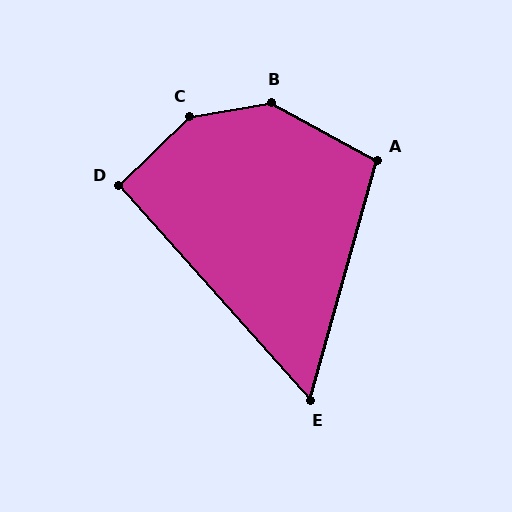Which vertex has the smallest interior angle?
E, at approximately 57 degrees.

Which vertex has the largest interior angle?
C, at approximately 146 degrees.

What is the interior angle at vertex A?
Approximately 103 degrees (obtuse).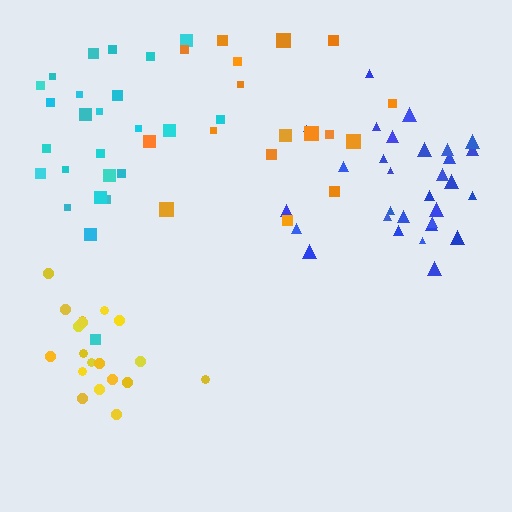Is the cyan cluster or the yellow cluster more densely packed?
Yellow.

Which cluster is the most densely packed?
Yellow.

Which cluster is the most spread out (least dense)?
Orange.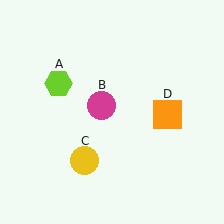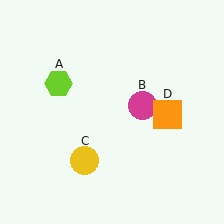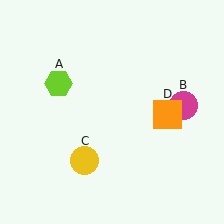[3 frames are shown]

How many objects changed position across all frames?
1 object changed position: magenta circle (object B).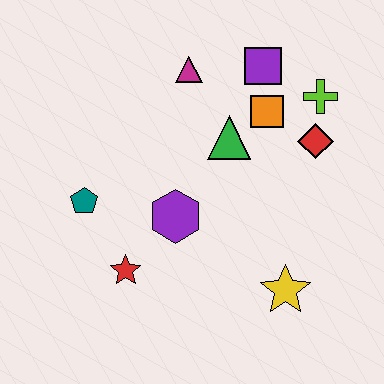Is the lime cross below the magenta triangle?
Yes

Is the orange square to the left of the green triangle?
No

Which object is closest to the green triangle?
The orange square is closest to the green triangle.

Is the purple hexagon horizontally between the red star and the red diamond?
Yes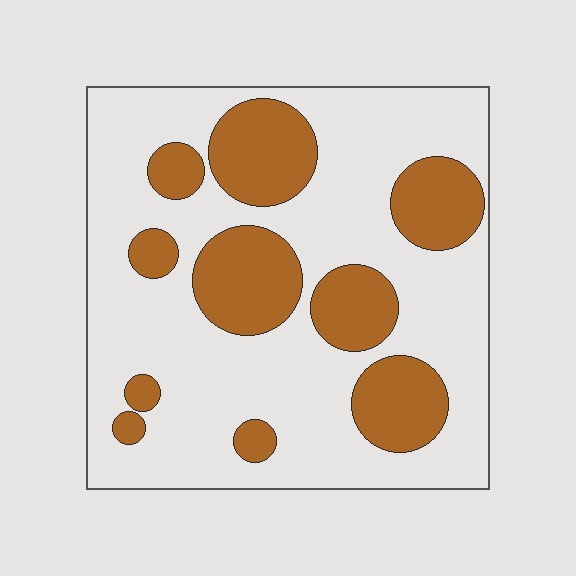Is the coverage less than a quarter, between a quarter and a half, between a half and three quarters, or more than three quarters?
Between a quarter and a half.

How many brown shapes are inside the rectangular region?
10.